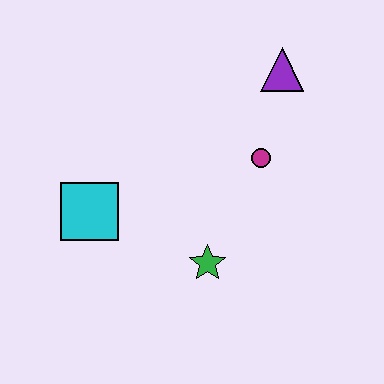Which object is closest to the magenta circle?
The purple triangle is closest to the magenta circle.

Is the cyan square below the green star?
No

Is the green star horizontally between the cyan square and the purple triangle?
Yes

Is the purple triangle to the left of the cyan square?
No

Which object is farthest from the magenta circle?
The cyan square is farthest from the magenta circle.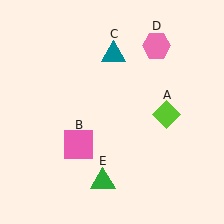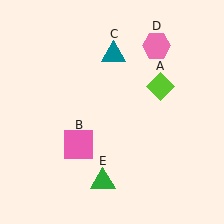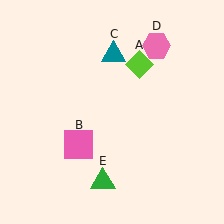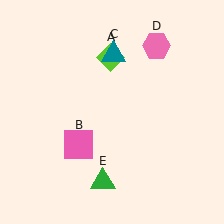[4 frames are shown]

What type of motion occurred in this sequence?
The lime diamond (object A) rotated counterclockwise around the center of the scene.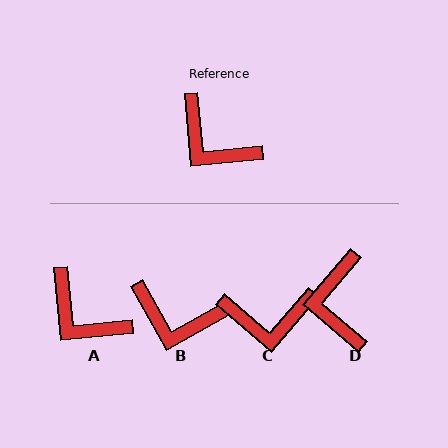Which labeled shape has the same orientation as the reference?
A.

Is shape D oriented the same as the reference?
No, it is off by about 46 degrees.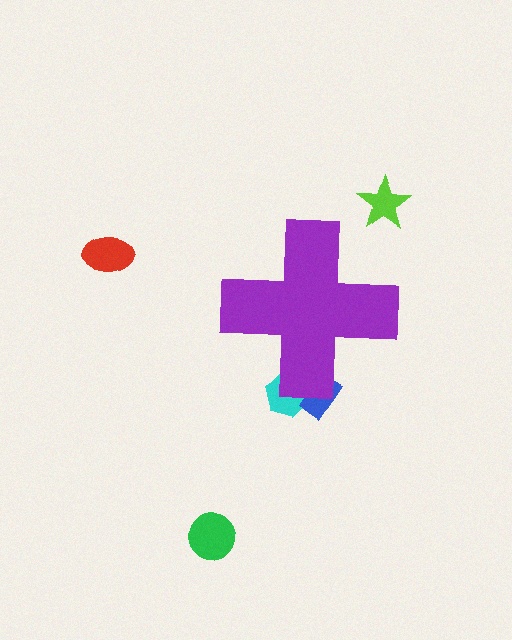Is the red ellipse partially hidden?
No, the red ellipse is fully visible.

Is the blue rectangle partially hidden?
Yes, the blue rectangle is partially hidden behind the purple cross.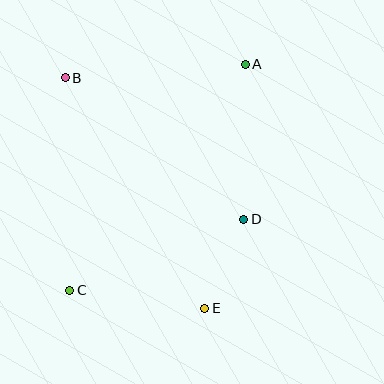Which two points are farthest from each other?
Points A and C are farthest from each other.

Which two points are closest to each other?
Points D and E are closest to each other.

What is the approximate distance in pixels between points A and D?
The distance between A and D is approximately 155 pixels.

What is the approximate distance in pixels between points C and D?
The distance between C and D is approximately 188 pixels.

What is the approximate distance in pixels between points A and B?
The distance between A and B is approximately 181 pixels.